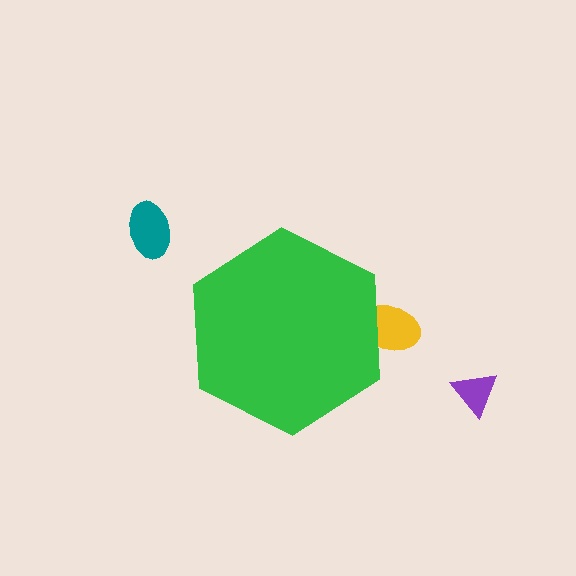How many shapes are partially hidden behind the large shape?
1 shape is partially hidden.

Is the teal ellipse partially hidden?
No, the teal ellipse is fully visible.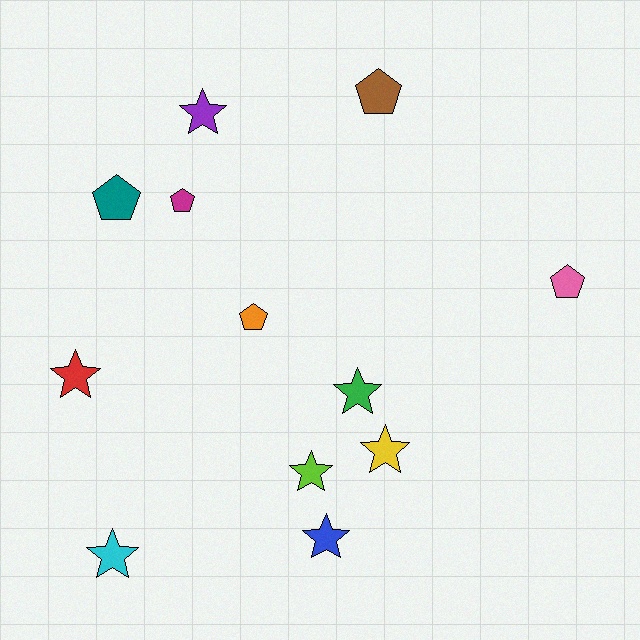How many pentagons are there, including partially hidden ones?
There are 5 pentagons.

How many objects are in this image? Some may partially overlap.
There are 12 objects.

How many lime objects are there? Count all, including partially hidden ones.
There is 1 lime object.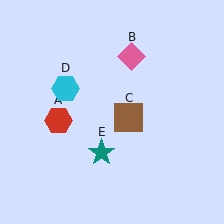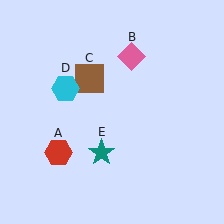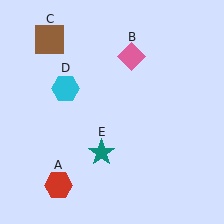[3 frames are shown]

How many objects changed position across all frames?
2 objects changed position: red hexagon (object A), brown square (object C).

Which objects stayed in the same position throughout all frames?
Pink diamond (object B) and cyan hexagon (object D) and teal star (object E) remained stationary.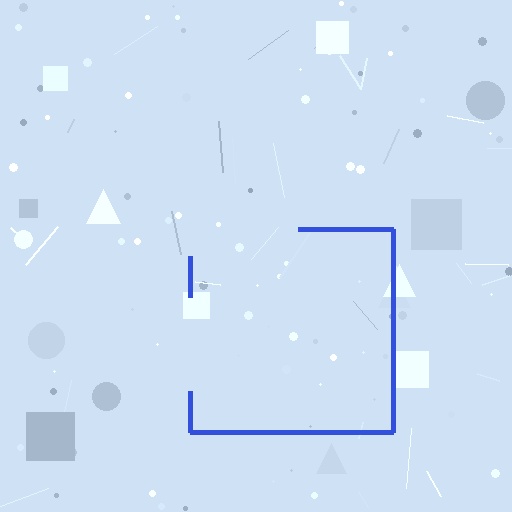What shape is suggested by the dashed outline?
The dashed outline suggests a square.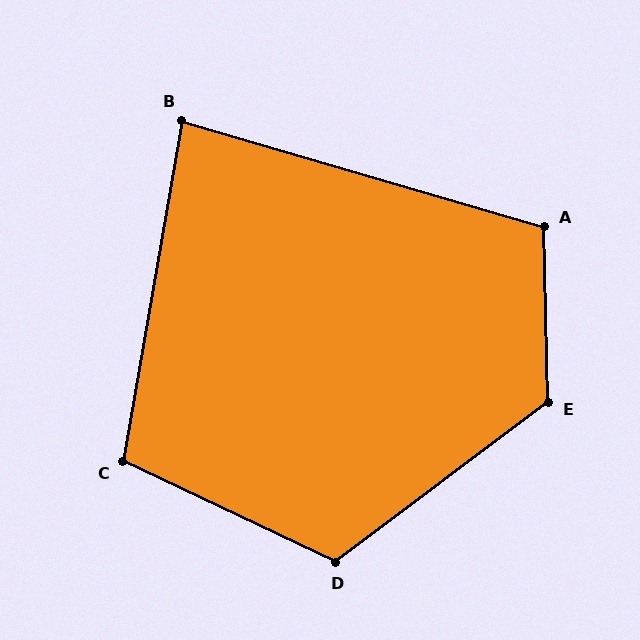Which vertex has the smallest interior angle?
B, at approximately 84 degrees.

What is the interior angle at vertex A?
Approximately 108 degrees (obtuse).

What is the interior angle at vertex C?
Approximately 106 degrees (obtuse).